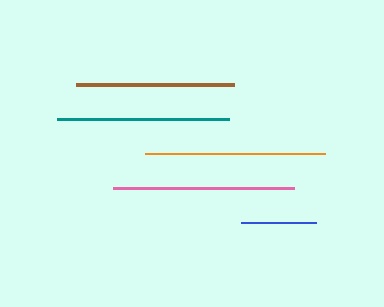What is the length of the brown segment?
The brown segment is approximately 159 pixels long.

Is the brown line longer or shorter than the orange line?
The orange line is longer than the brown line.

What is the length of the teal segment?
The teal segment is approximately 171 pixels long.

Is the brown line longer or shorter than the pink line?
The pink line is longer than the brown line.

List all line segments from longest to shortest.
From longest to shortest: pink, orange, teal, brown, blue.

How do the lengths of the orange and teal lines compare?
The orange and teal lines are approximately the same length.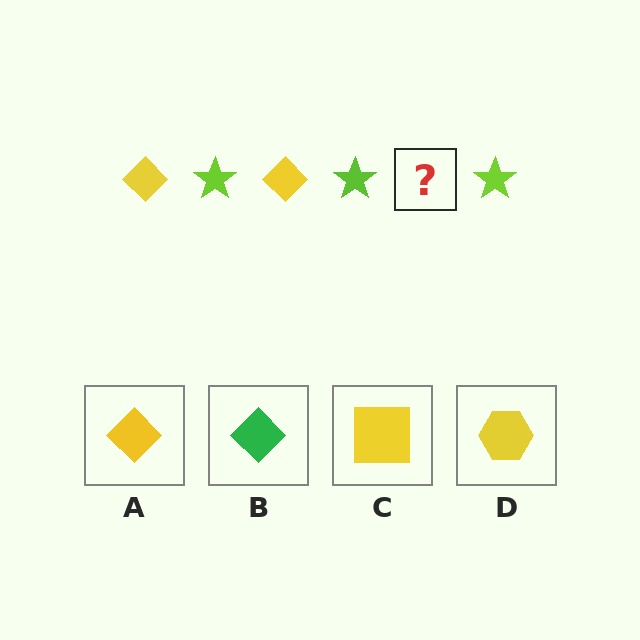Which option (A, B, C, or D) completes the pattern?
A.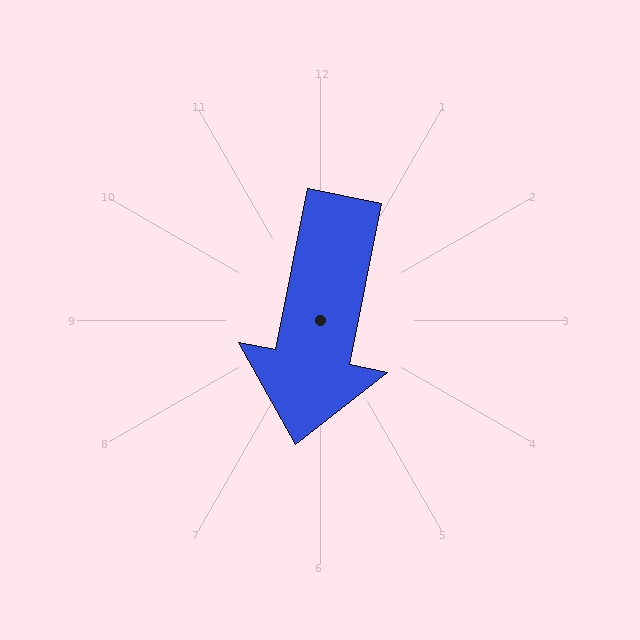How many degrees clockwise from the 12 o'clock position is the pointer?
Approximately 191 degrees.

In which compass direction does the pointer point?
South.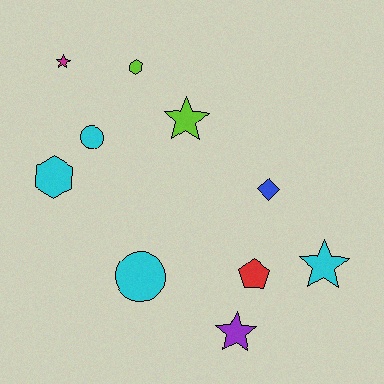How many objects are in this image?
There are 10 objects.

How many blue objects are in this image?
There is 1 blue object.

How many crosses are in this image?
There are no crosses.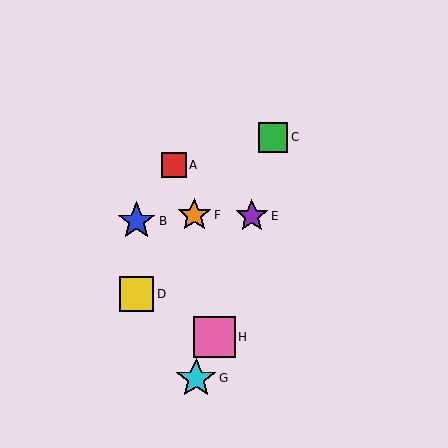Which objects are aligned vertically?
Objects B, D are aligned vertically.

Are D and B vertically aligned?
Yes, both are at x≈137.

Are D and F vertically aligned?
No, D is at x≈137 and F is at x≈194.